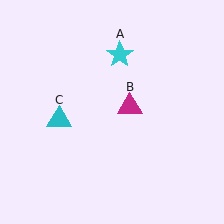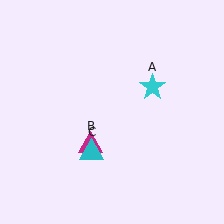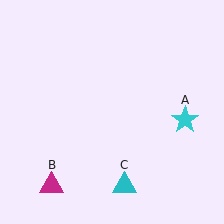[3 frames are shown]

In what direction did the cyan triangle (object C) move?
The cyan triangle (object C) moved down and to the right.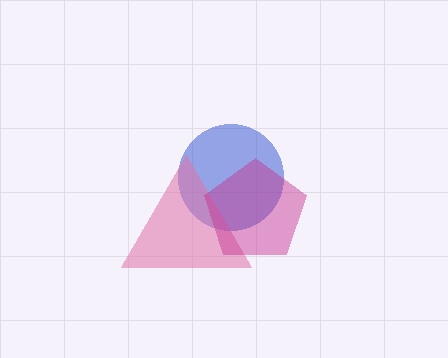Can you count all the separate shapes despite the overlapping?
Yes, there are 3 separate shapes.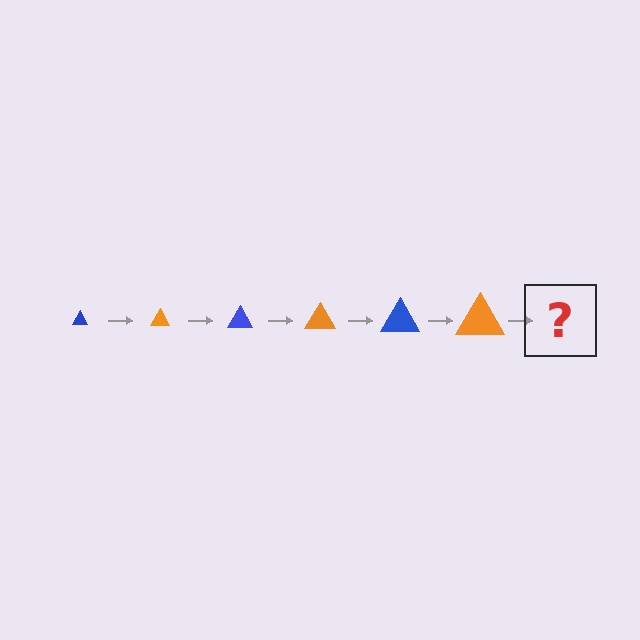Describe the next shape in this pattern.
It should be a blue triangle, larger than the previous one.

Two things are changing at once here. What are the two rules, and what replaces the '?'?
The two rules are that the triangle grows larger each step and the color cycles through blue and orange. The '?' should be a blue triangle, larger than the previous one.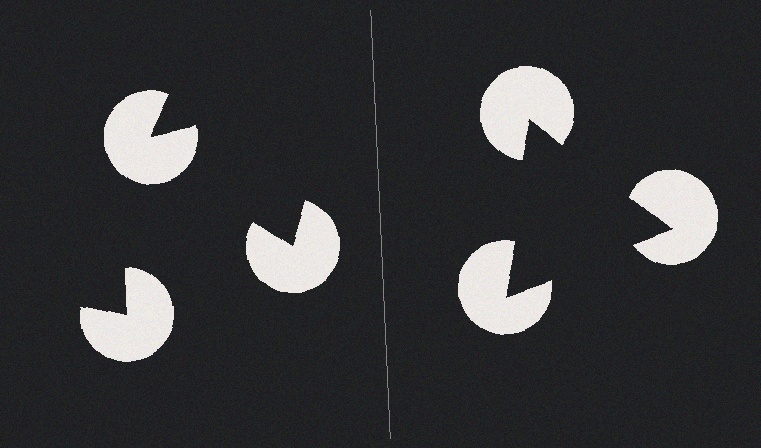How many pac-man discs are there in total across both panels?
6 — 3 on each side.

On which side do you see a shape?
An illusory triangle appears on the right side. On the left side the wedge cuts are rotated, so no coherent shape forms.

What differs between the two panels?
The pac-man discs are positioned identically on both sides; only the wedge orientations differ. On the right they align to a triangle; on the left they are misaligned.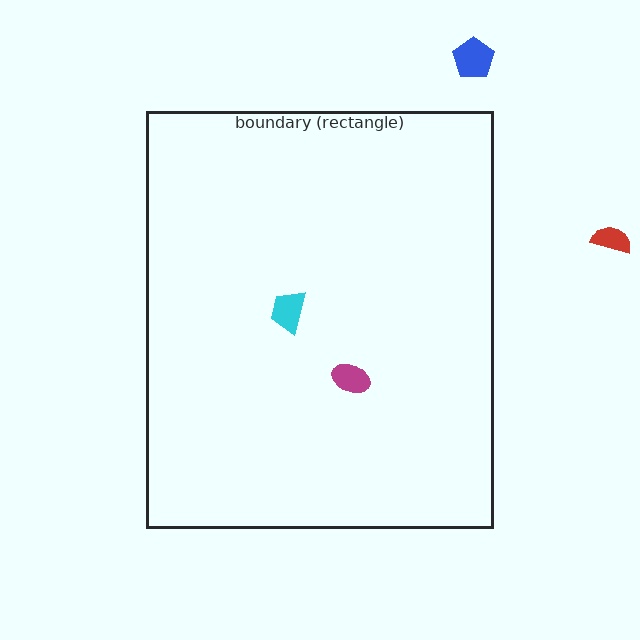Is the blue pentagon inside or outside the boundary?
Outside.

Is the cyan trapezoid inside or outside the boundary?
Inside.